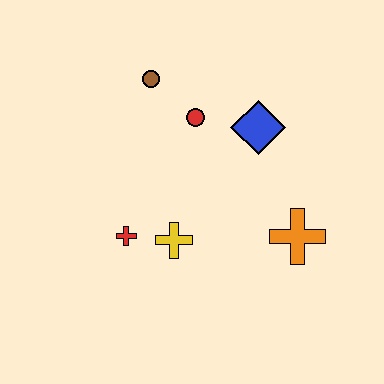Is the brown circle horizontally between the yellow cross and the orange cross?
No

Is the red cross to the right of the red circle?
No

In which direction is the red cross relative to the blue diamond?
The red cross is to the left of the blue diamond.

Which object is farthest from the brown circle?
The orange cross is farthest from the brown circle.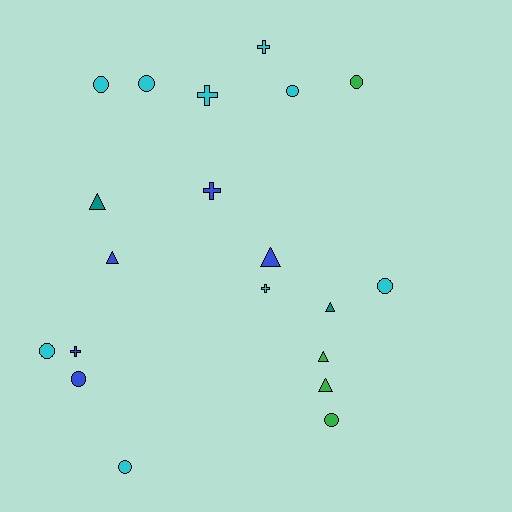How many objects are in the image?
There are 20 objects.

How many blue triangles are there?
There are 2 blue triangles.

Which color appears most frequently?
Cyan, with 9 objects.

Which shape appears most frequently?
Circle, with 9 objects.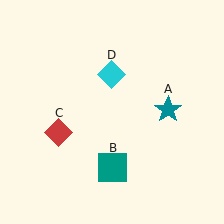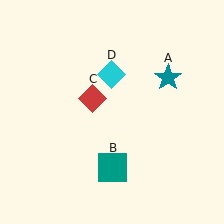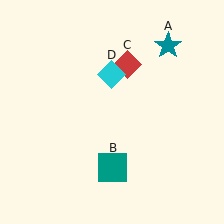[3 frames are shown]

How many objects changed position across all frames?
2 objects changed position: teal star (object A), red diamond (object C).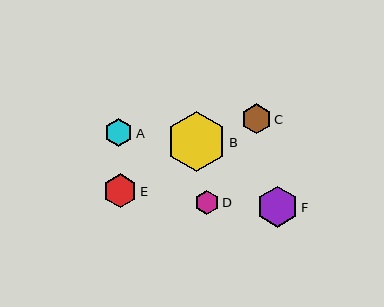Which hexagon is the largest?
Hexagon B is the largest with a size of approximately 60 pixels.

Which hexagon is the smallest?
Hexagon D is the smallest with a size of approximately 24 pixels.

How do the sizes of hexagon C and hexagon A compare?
Hexagon C and hexagon A are approximately the same size.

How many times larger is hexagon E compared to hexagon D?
Hexagon E is approximately 1.4 times the size of hexagon D.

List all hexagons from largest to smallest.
From largest to smallest: B, F, E, C, A, D.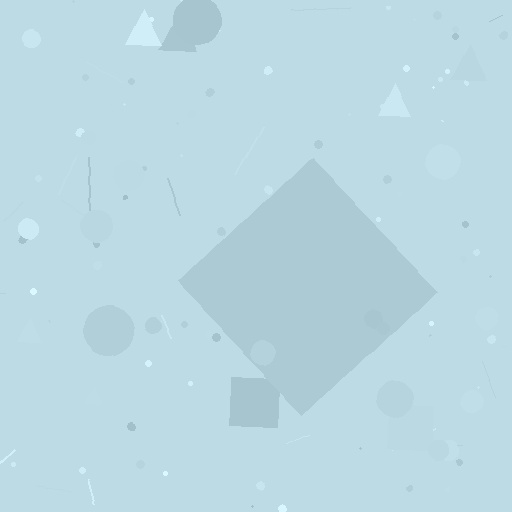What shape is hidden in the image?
A diamond is hidden in the image.